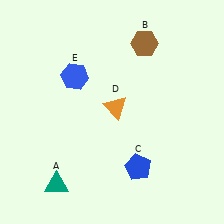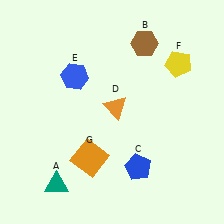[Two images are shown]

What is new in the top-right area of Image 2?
A yellow pentagon (F) was added in the top-right area of Image 2.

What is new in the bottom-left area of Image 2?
An orange square (G) was added in the bottom-left area of Image 2.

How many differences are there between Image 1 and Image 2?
There are 2 differences between the two images.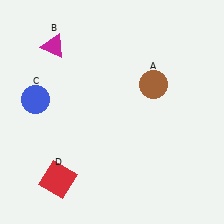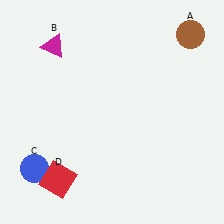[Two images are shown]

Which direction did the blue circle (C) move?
The blue circle (C) moved down.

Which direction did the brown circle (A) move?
The brown circle (A) moved up.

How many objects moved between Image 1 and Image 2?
2 objects moved between the two images.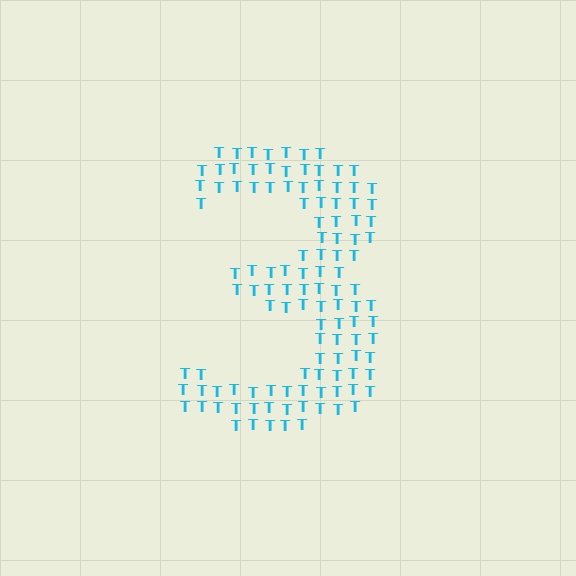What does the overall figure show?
The overall figure shows the digit 3.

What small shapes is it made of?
It is made of small letter T's.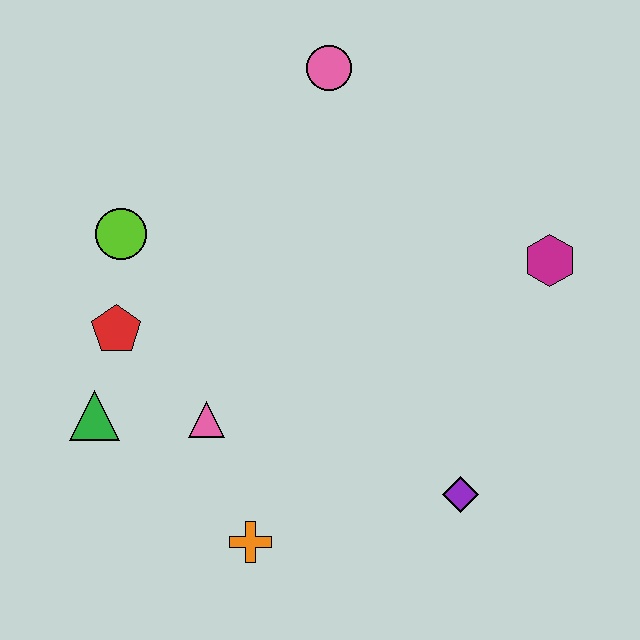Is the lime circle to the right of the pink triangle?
No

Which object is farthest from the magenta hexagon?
The green triangle is farthest from the magenta hexagon.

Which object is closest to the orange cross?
The pink triangle is closest to the orange cross.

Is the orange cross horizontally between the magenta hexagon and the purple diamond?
No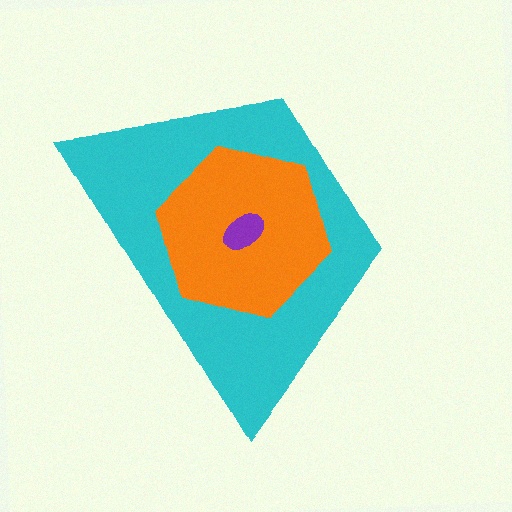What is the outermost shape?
The cyan trapezoid.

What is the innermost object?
The purple ellipse.